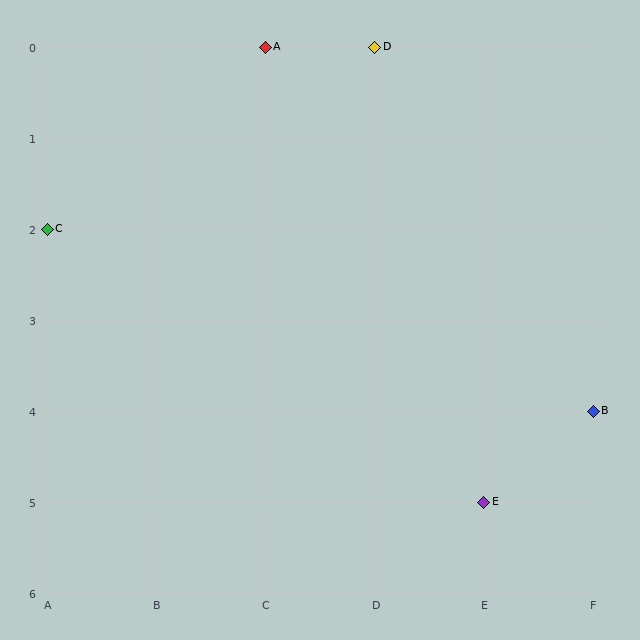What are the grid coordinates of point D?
Point D is at grid coordinates (D, 0).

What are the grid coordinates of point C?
Point C is at grid coordinates (A, 2).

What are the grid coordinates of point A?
Point A is at grid coordinates (C, 0).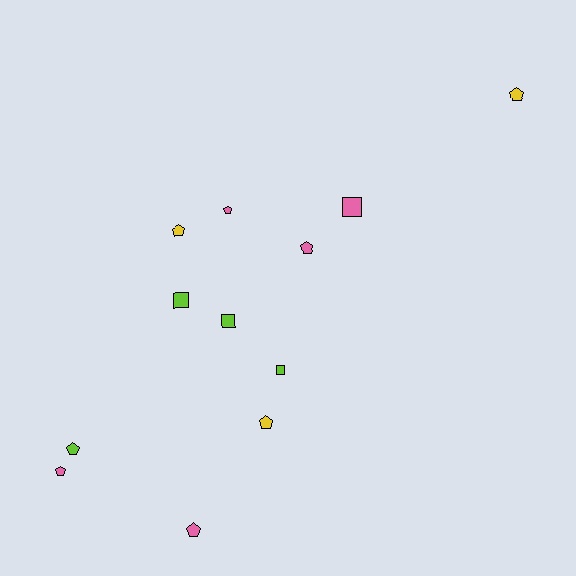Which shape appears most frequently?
Pentagon, with 8 objects.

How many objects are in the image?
There are 12 objects.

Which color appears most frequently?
Pink, with 5 objects.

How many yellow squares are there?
There are no yellow squares.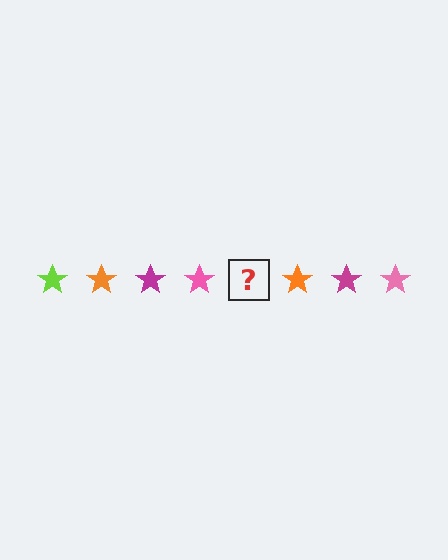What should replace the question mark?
The question mark should be replaced with a lime star.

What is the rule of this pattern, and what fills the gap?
The rule is that the pattern cycles through lime, orange, magenta, pink stars. The gap should be filled with a lime star.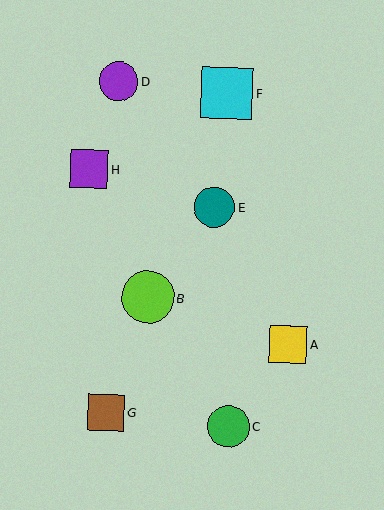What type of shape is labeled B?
Shape B is a lime circle.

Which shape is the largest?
The lime circle (labeled B) is the largest.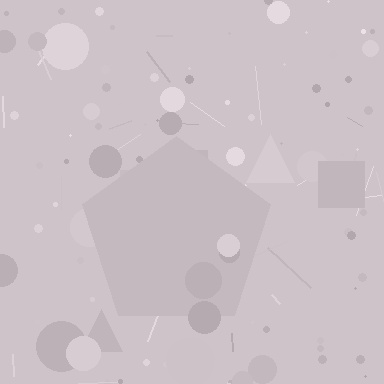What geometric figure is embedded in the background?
A pentagon is embedded in the background.